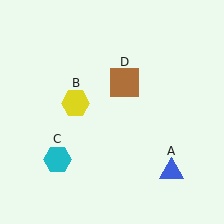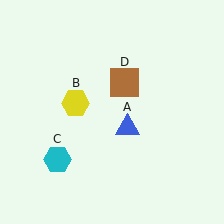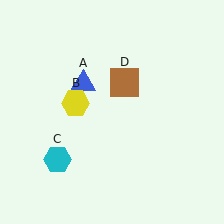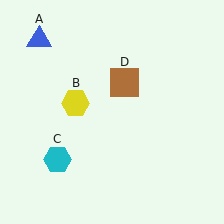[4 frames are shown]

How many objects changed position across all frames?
1 object changed position: blue triangle (object A).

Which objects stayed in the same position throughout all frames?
Yellow hexagon (object B) and cyan hexagon (object C) and brown square (object D) remained stationary.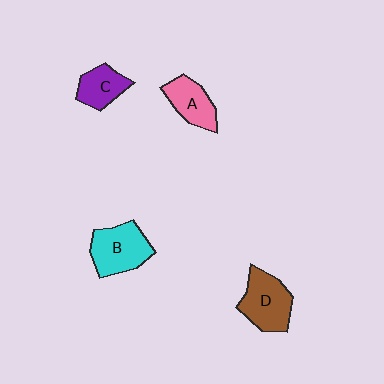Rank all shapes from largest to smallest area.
From largest to smallest: B (cyan), D (brown), A (pink), C (purple).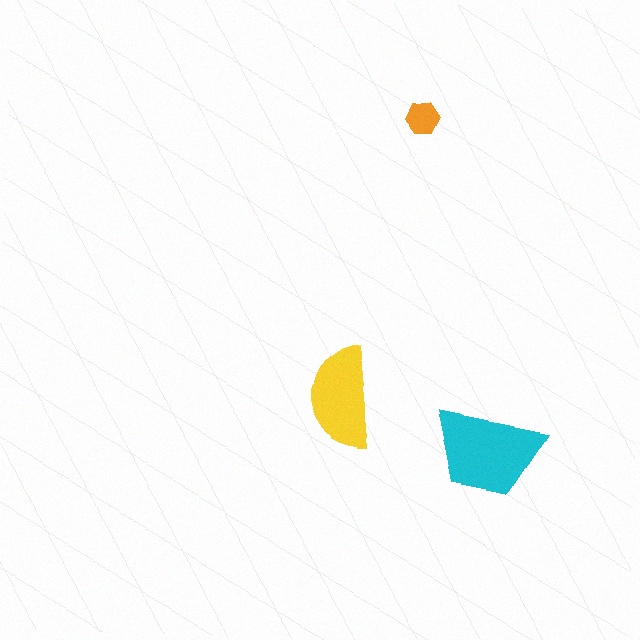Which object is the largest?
The cyan trapezoid.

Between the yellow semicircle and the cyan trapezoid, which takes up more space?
The cyan trapezoid.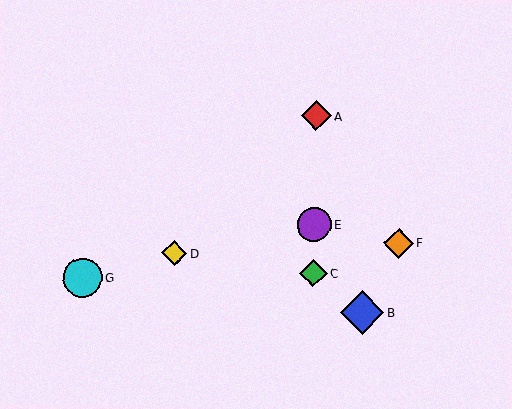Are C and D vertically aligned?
No, C is at x≈313 and D is at x≈174.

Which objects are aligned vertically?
Objects A, C, E are aligned vertically.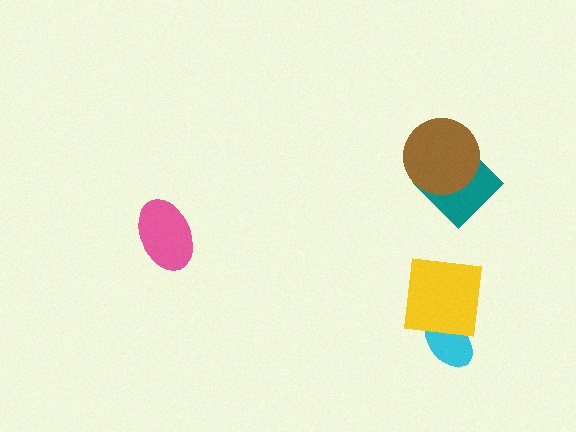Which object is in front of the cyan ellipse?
The yellow square is in front of the cyan ellipse.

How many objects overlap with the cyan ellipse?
1 object overlaps with the cyan ellipse.